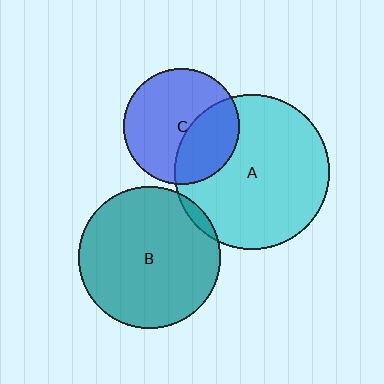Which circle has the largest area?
Circle A (cyan).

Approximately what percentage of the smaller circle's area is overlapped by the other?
Approximately 35%.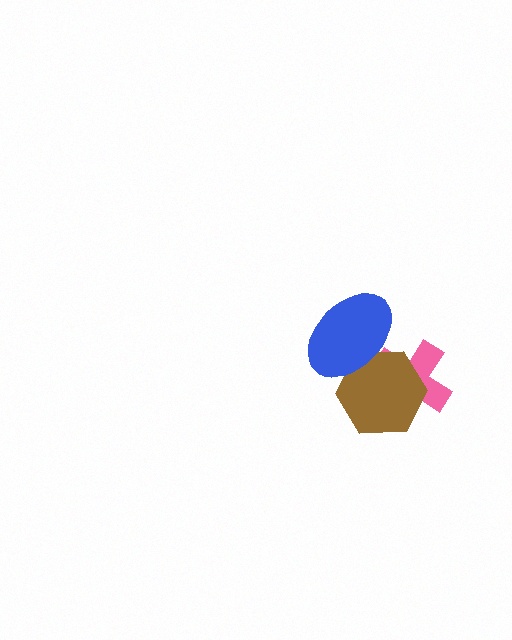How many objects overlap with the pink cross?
2 objects overlap with the pink cross.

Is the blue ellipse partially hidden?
No, no other shape covers it.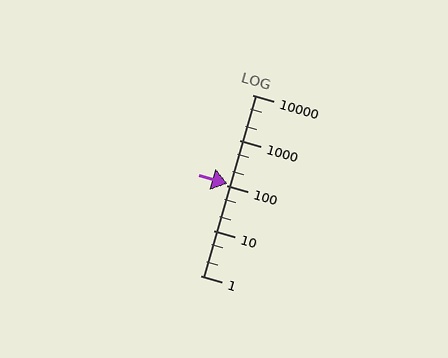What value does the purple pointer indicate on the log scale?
The pointer indicates approximately 110.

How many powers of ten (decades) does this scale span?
The scale spans 4 decades, from 1 to 10000.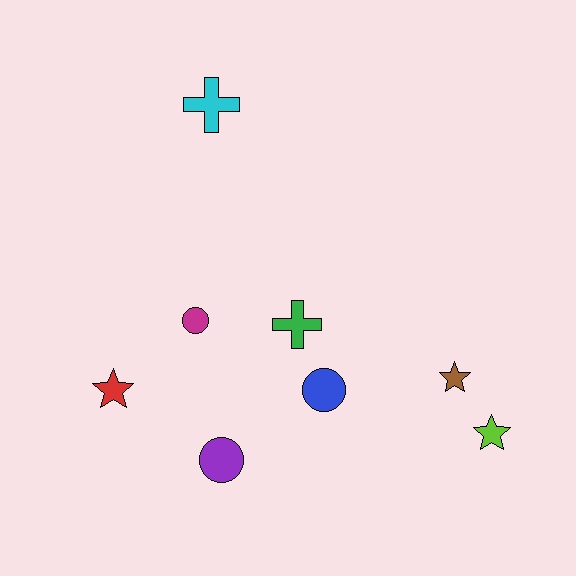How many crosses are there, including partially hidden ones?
There are 2 crosses.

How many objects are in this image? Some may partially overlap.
There are 8 objects.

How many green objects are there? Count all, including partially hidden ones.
There is 1 green object.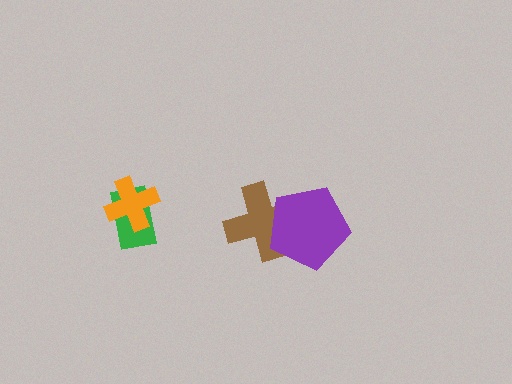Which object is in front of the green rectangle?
The orange cross is in front of the green rectangle.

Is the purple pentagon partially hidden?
No, no other shape covers it.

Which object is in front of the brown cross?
The purple pentagon is in front of the brown cross.